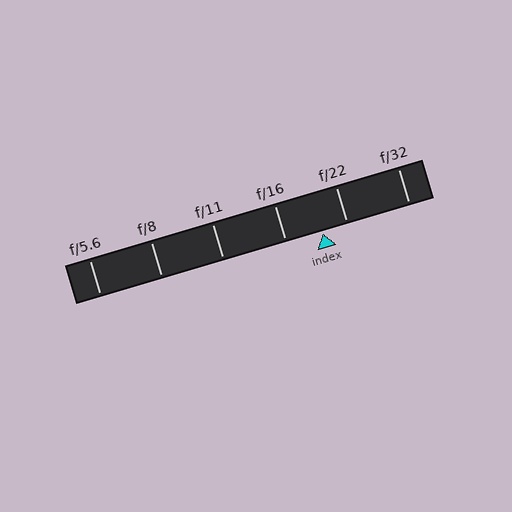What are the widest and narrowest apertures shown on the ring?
The widest aperture shown is f/5.6 and the narrowest is f/32.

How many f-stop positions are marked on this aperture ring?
There are 6 f-stop positions marked.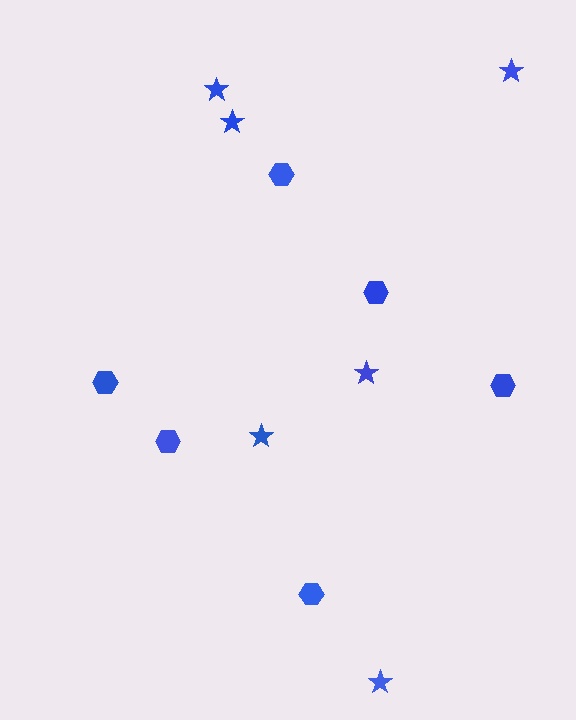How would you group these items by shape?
There are 2 groups: one group of hexagons (6) and one group of stars (6).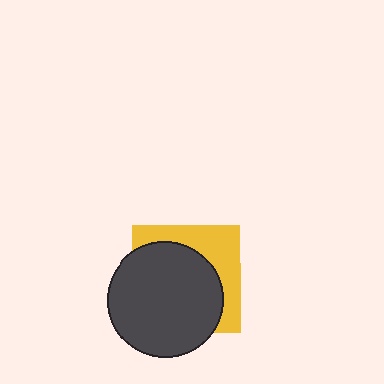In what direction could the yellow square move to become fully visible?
The yellow square could move toward the upper-right. That would shift it out from behind the dark gray circle entirely.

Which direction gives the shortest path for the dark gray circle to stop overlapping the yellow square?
Moving toward the lower-left gives the shortest separation.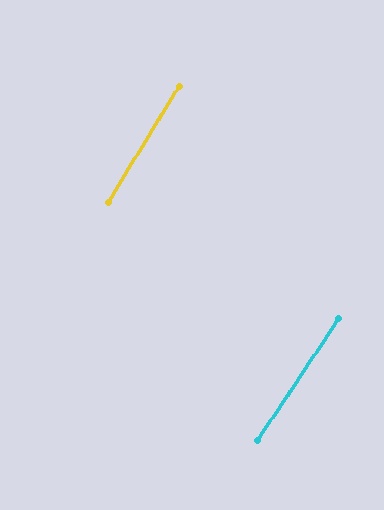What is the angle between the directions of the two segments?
Approximately 2 degrees.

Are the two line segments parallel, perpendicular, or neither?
Parallel — their directions differ by only 1.8°.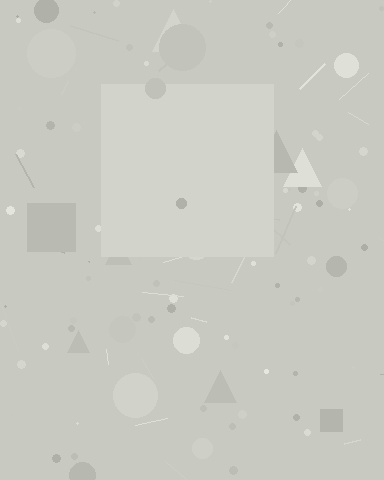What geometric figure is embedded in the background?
A square is embedded in the background.